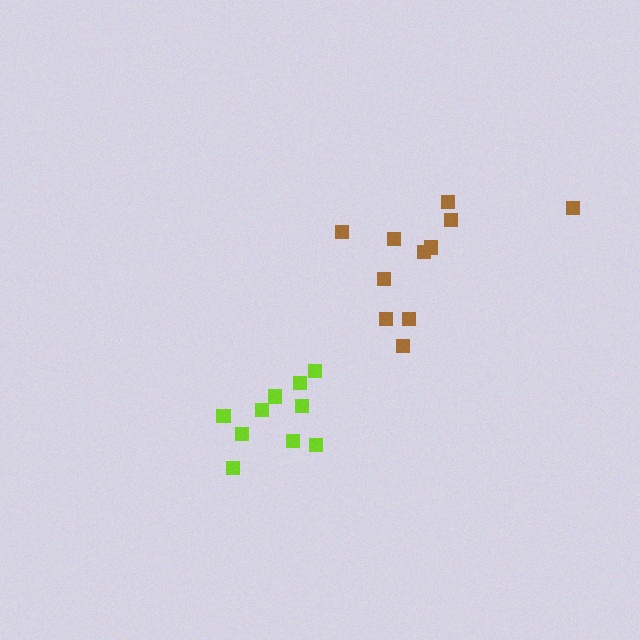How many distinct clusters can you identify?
There are 2 distinct clusters.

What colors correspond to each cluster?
The clusters are colored: brown, lime.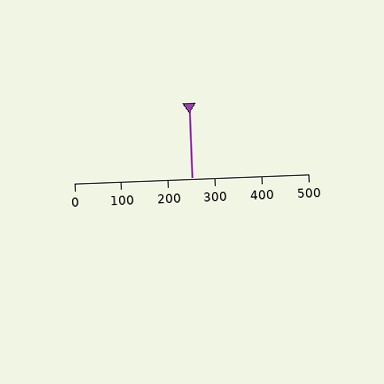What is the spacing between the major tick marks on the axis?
The major ticks are spaced 100 apart.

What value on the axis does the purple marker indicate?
The marker indicates approximately 250.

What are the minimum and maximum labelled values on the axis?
The axis runs from 0 to 500.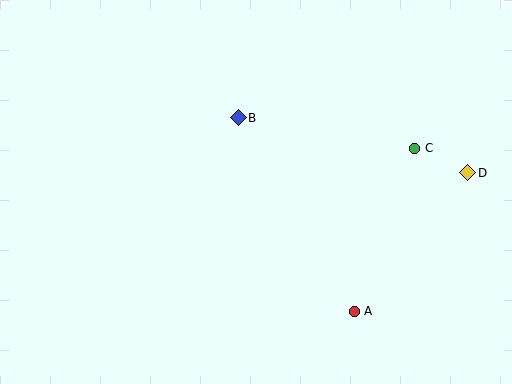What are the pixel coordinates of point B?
Point B is at (238, 118).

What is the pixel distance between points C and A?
The distance between C and A is 174 pixels.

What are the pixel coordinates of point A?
Point A is at (354, 311).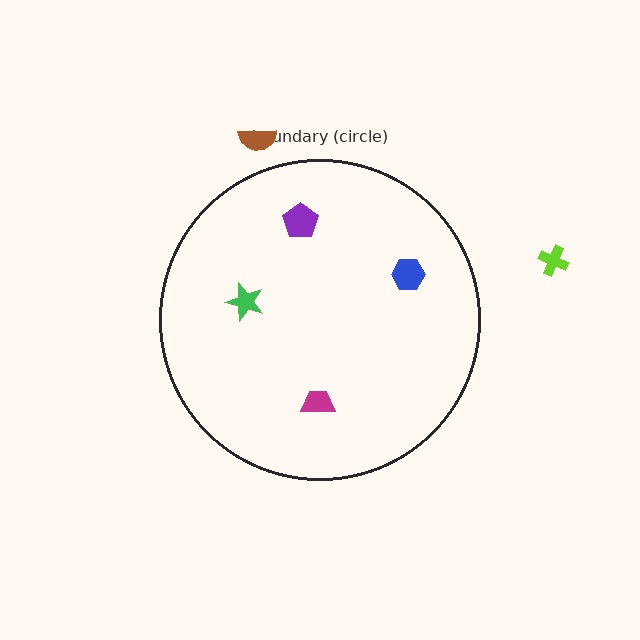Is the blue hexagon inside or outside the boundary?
Inside.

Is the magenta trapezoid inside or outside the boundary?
Inside.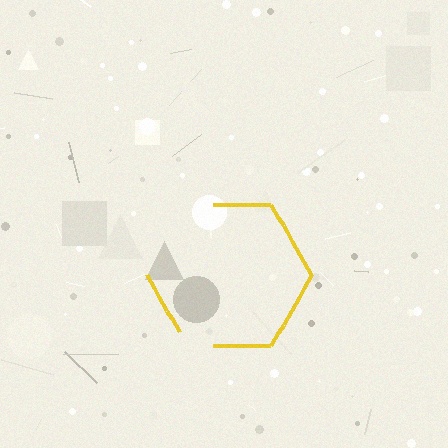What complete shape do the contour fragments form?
The contour fragments form a hexagon.